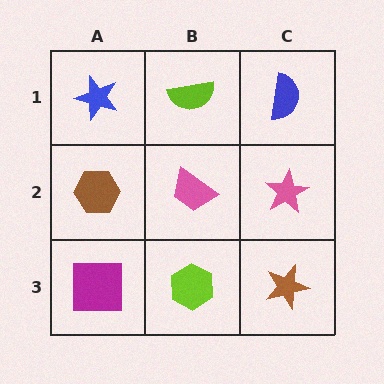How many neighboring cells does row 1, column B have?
3.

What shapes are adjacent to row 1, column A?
A brown hexagon (row 2, column A), a lime semicircle (row 1, column B).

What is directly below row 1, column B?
A pink trapezoid.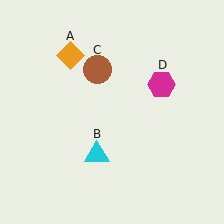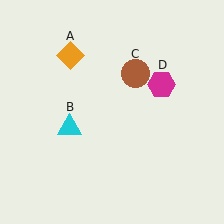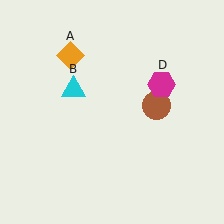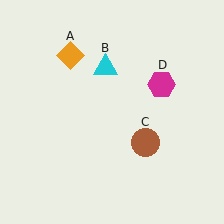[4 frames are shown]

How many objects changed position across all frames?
2 objects changed position: cyan triangle (object B), brown circle (object C).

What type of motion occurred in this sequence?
The cyan triangle (object B), brown circle (object C) rotated clockwise around the center of the scene.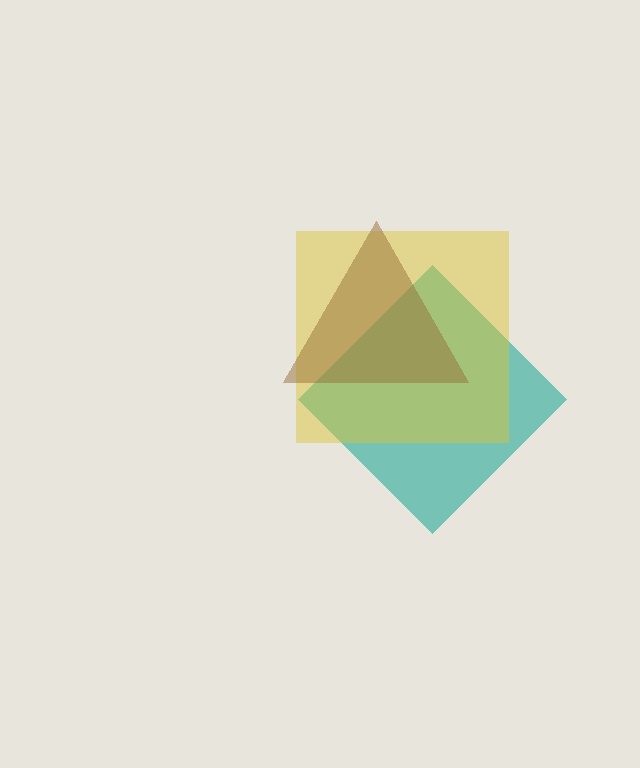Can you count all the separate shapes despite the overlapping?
Yes, there are 3 separate shapes.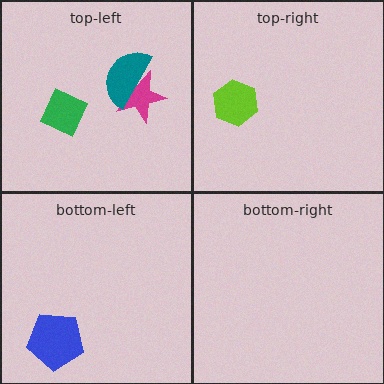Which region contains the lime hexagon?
The top-right region.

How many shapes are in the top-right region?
1.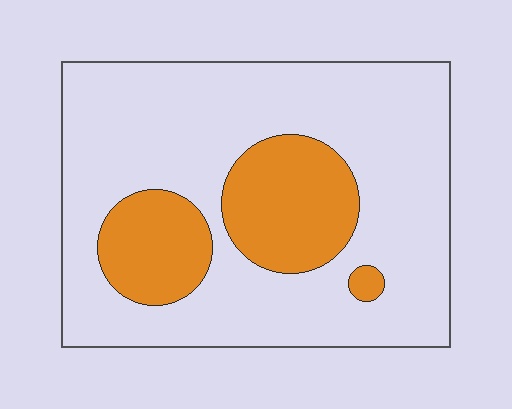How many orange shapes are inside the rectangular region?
3.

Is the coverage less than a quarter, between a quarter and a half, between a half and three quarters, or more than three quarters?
Less than a quarter.